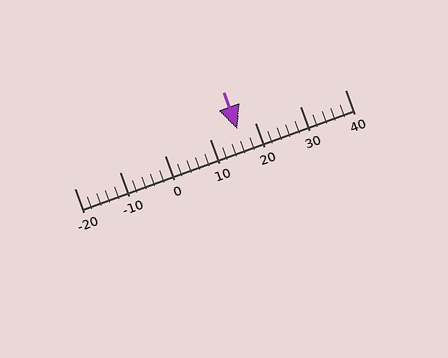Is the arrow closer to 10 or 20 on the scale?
The arrow is closer to 20.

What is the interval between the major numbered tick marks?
The major tick marks are spaced 10 units apart.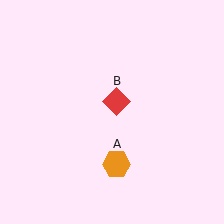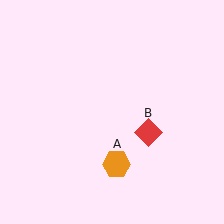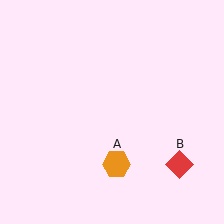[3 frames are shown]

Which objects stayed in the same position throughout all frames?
Orange hexagon (object A) remained stationary.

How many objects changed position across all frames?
1 object changed position: red diamond (object B).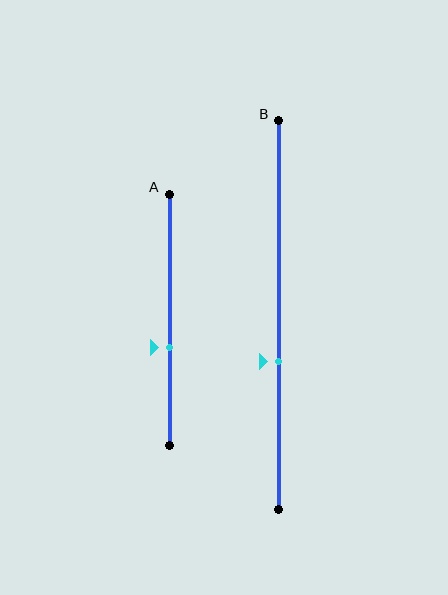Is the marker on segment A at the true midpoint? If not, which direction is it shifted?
No, the marker on segment A is shifted downward by about 11% of the segment length.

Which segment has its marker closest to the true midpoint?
Segment A has its marker closest to the true midpoint.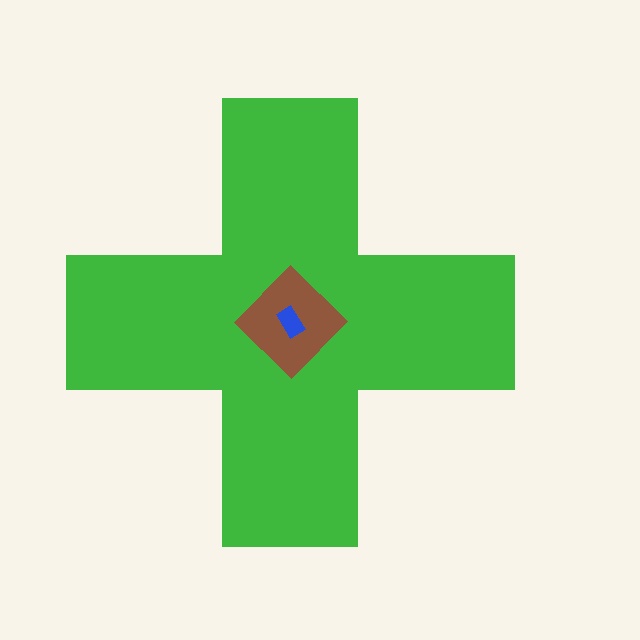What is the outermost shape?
The green cross.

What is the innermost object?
The blue rectangle.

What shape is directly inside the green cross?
The brown diamond.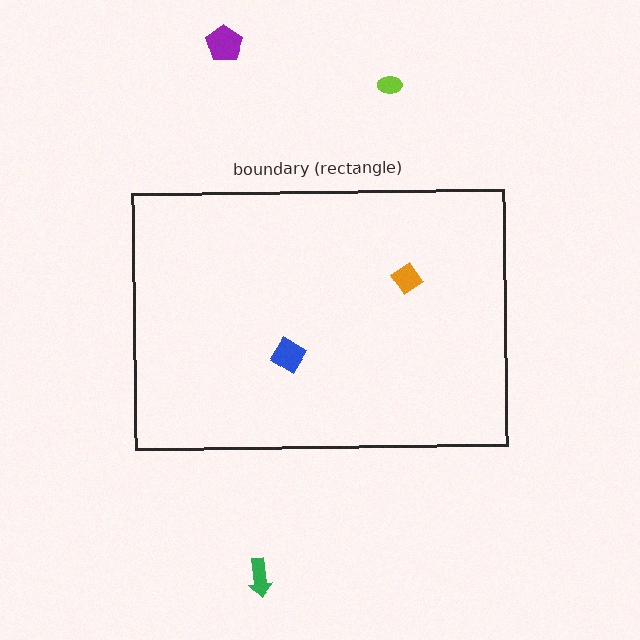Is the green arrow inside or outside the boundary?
Outside.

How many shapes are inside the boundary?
2 inside, 3 outside.